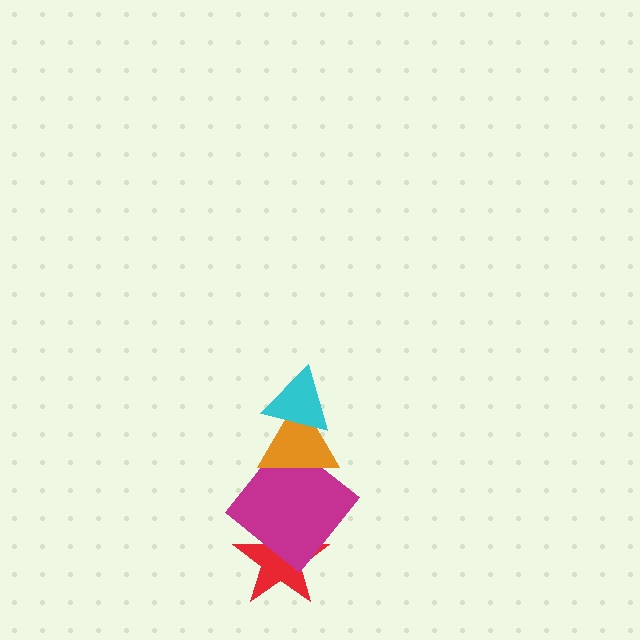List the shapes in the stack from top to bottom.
From top to bottom: the cyan triangle, the orange triangle, the magenta diamond, the red star.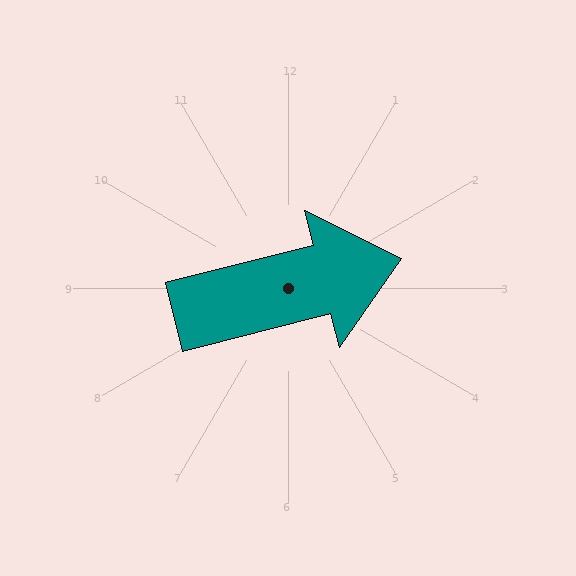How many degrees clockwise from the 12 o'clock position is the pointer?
Approximately 76 degrees.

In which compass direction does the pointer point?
East.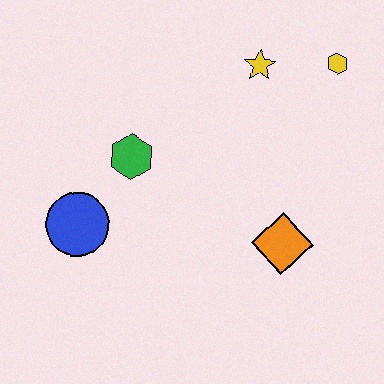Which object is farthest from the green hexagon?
The yellow hexagon is farthest from the green hexagon.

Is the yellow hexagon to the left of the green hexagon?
No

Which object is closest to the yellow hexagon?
The yellow star is closest to the yellow hexagon.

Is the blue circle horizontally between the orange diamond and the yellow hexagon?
No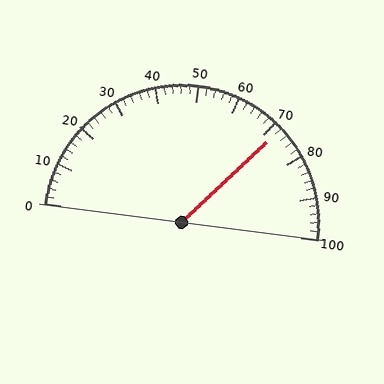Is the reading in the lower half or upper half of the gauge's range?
The reading is in the upper half of the range (0 to 100).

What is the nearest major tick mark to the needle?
The nearest major tick mark is 70.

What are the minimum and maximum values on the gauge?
The gauge ranges from 0 to 100.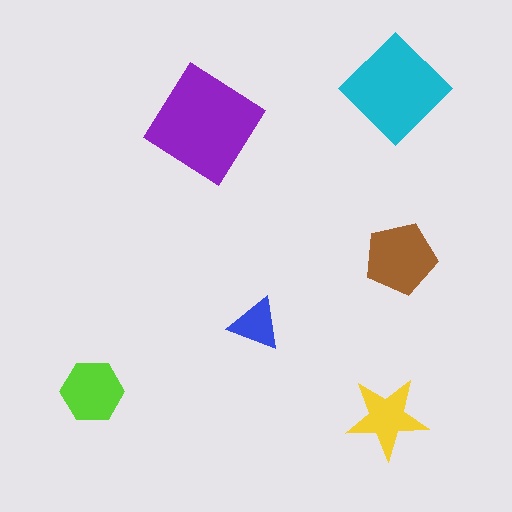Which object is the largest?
The purple diamond.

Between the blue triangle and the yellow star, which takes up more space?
The yellow star.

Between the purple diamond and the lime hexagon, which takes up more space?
The purple diamond.